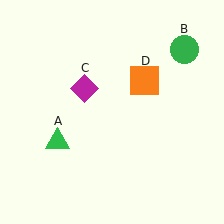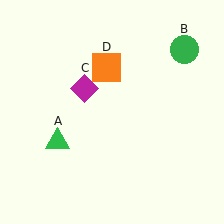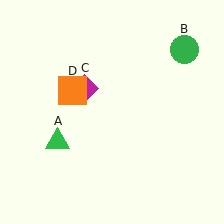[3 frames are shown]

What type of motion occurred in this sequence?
The orange square (object D) rotated counterclockwise around the center of the scene.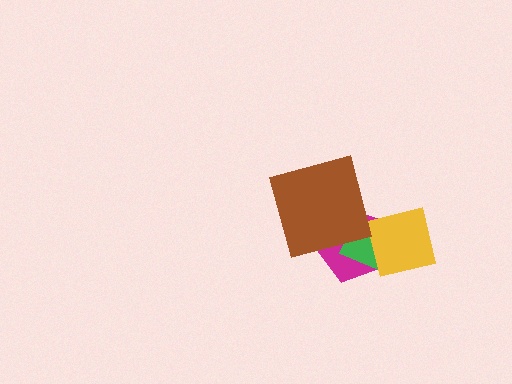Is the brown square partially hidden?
No, no other shape covers it.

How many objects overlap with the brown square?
2 objects overlap with the brown square.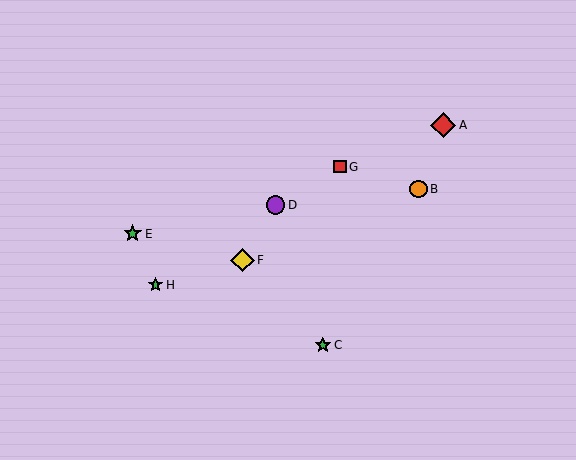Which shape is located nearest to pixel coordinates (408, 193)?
The orange circle (labeled B) at (418, 189) is nearest to that location.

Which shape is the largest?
The red diamond (labeled A) is the largest.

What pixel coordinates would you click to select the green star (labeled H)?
Click at (156, 285) to select the green star H.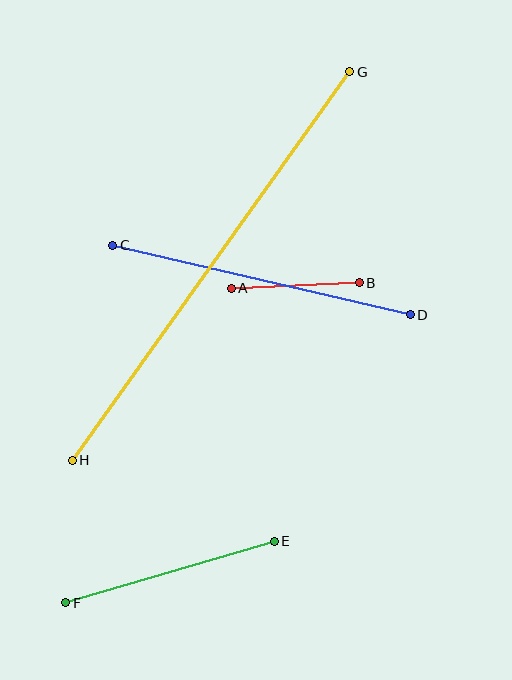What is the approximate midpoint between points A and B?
The midpoint is at approximately (295, 285) pixels.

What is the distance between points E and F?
The distance is approximately 217 pixels.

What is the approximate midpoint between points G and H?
The midpoint is at approximately (211, 266) pixels.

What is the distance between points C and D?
The distance is approximately 306 pixels.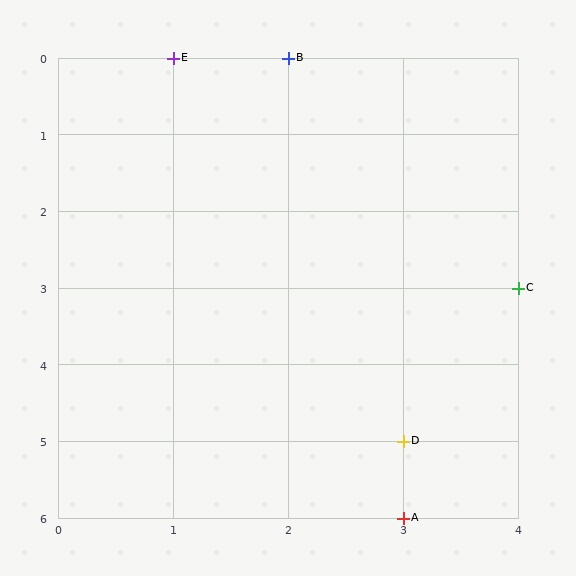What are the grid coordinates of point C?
Point C is at grid coordinates (4, 3).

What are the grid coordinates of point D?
Point D is at grid coordinates (3, 5).